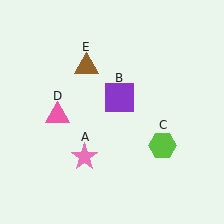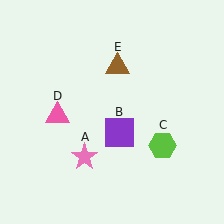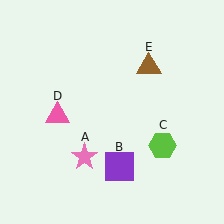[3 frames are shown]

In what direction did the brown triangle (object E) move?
The brown triangle (object E) moved right.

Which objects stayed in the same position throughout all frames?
Pink star (object A) and lime hexagon (object C) and pink triangle (object D) remained stationary.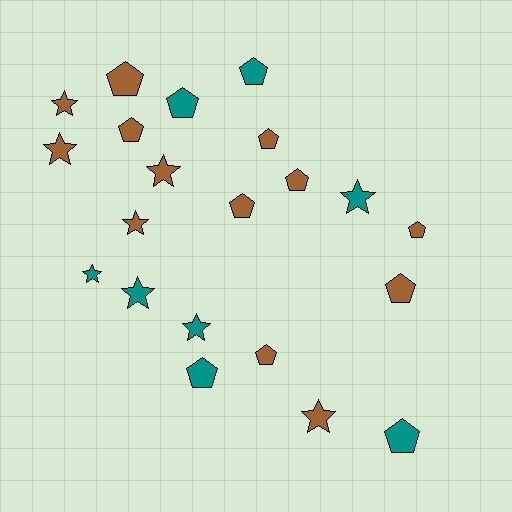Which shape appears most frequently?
Pentagon, with 12 objects.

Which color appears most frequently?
Brown, with 13 objects.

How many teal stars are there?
There are 4 teal stars.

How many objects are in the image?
There are 21 objects.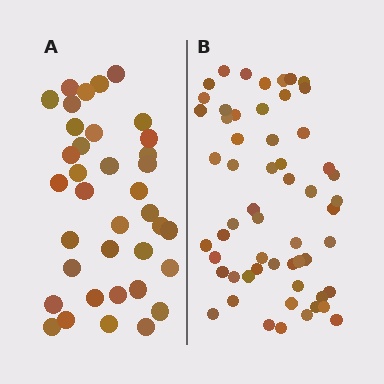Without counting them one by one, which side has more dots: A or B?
Region B (the right region) has more dots.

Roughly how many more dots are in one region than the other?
Region B has approximately 20 more dots than region A.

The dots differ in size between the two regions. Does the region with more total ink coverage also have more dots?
No. Region A has more total ink coverage because its dots are larger, but region B actually contains more individual dots. Total area can be misleading — the number of items is what matters here.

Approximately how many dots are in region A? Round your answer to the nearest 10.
About 40 dots. (The exact count is 37, which rounds to 40.)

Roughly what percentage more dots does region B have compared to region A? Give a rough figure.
About 55% more.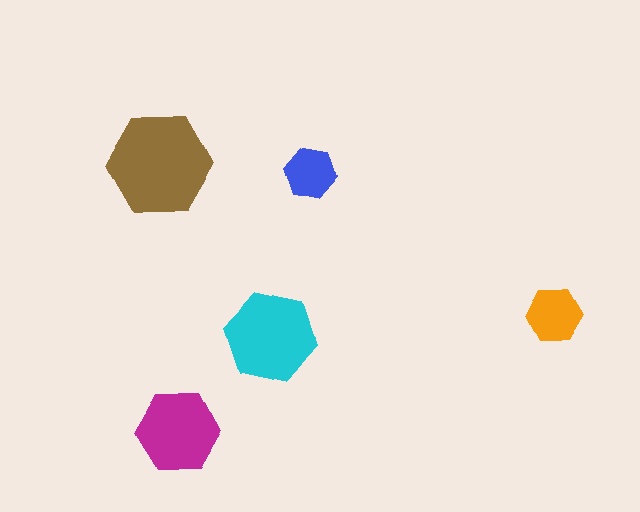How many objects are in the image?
There are 5 objects in the image.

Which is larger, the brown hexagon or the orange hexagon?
The brown one.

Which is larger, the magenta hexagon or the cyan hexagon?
The cyan one.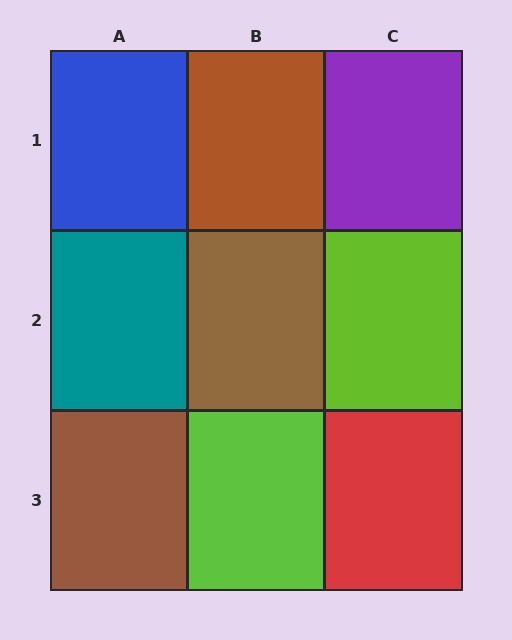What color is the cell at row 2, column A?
Teal.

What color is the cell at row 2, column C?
Lime.